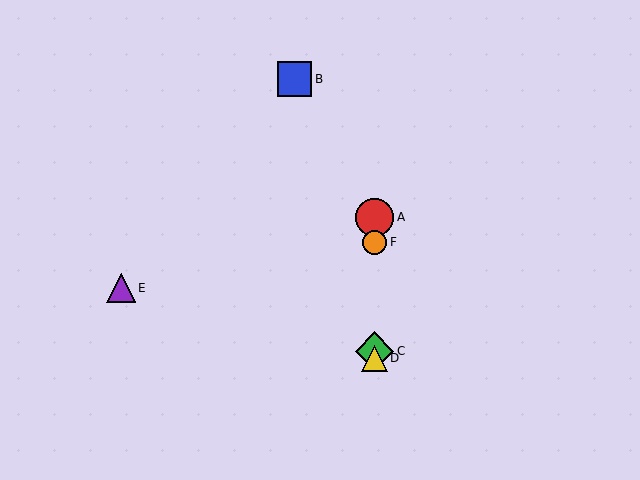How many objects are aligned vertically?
4 objects (A, C, D, F) are aligned vertically.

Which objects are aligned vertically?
Objects A, C, D, F are aligned vertically.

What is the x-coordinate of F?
Object F is at x≈375.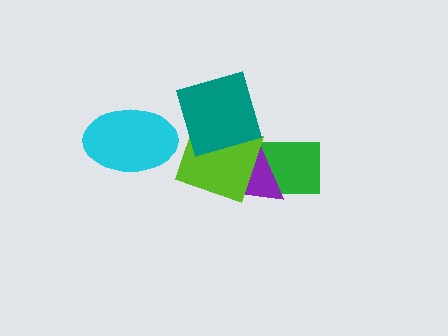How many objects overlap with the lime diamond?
3 objects overlap with the lime diamond.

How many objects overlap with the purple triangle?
2 objects overlap with the purple triangle.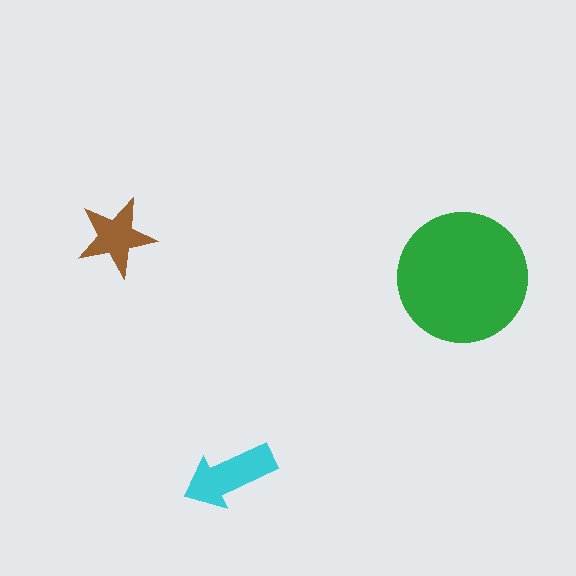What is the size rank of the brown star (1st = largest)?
3rd.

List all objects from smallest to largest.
The brown star, the cyan arrow, the green circle.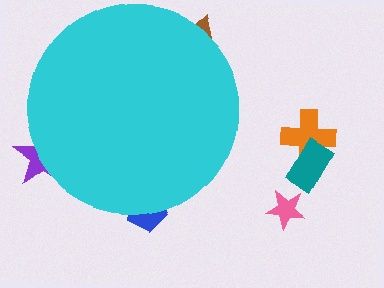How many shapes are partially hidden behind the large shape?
3 shapes are partially hidden.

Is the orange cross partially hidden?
No, the orange cross is fully visible.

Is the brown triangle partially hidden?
Yes, the brown triangle is partially hidden behind the cyan circle.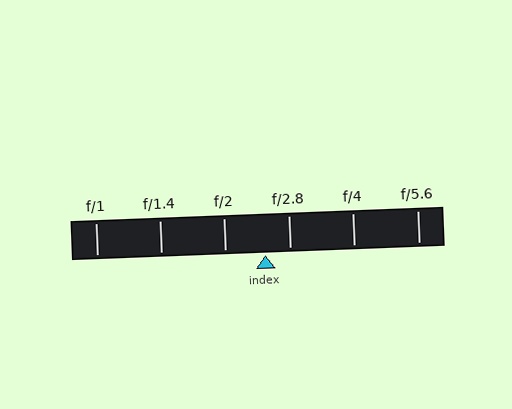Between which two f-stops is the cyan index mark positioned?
The index mark is between f/2 and f/2.8.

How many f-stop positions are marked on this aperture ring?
There are 6 f-stop positions marked.